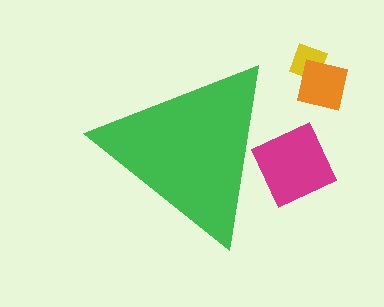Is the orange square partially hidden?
No, the orange square is fully visible.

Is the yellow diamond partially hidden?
No, the yellow diamond is fully visible.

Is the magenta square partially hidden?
Yes, the magenta square is partially hidden behind the green triangle.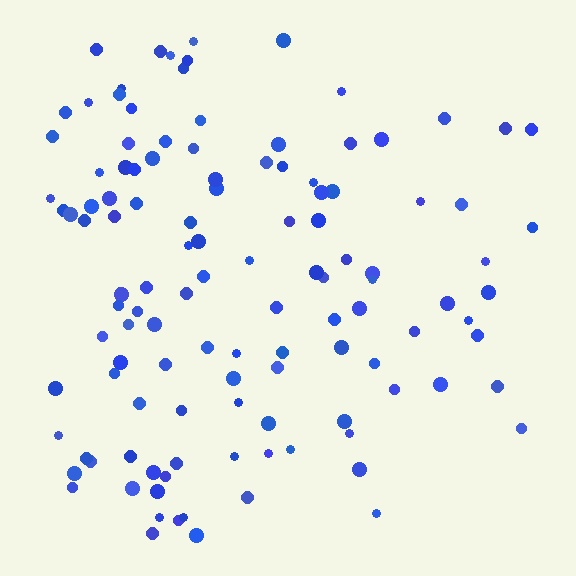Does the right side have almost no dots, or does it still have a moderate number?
Still a moderate number, just noticeably fewer than the left.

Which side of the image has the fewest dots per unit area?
The right.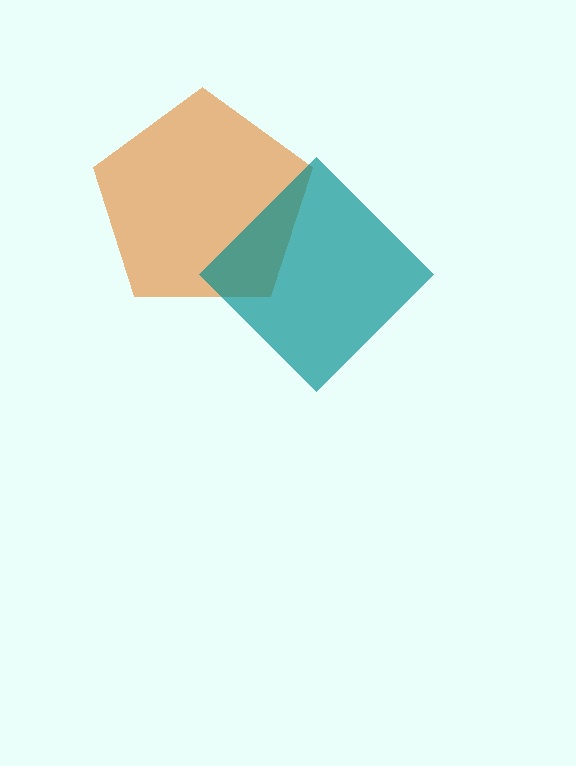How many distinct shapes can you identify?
There are 2 distinct shapes: an orange pentagon, a teal diamond.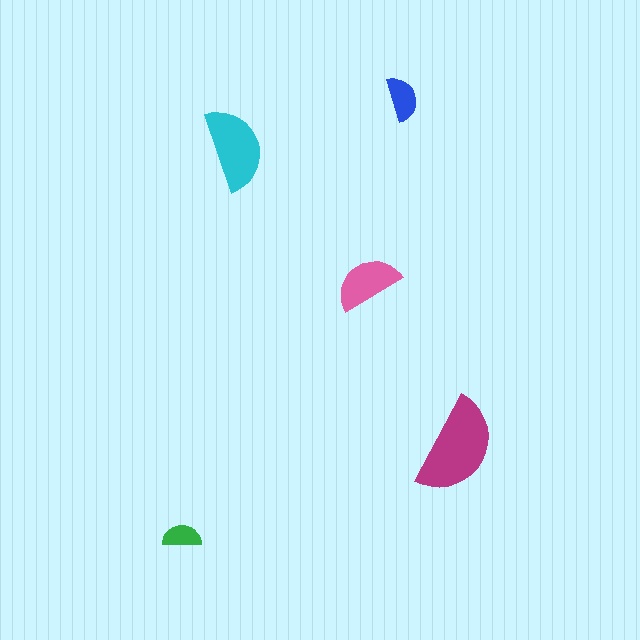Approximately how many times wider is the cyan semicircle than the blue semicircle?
About 2 times wider.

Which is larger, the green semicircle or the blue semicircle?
The blue one.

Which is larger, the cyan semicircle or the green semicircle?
The cyan one.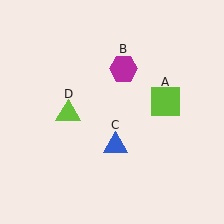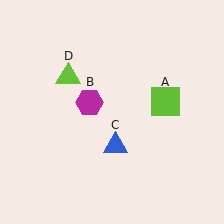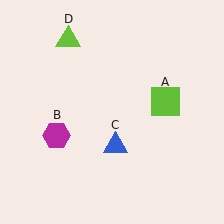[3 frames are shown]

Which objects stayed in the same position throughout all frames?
Lime square (object A) and blue triangle (object C) remained stationary.